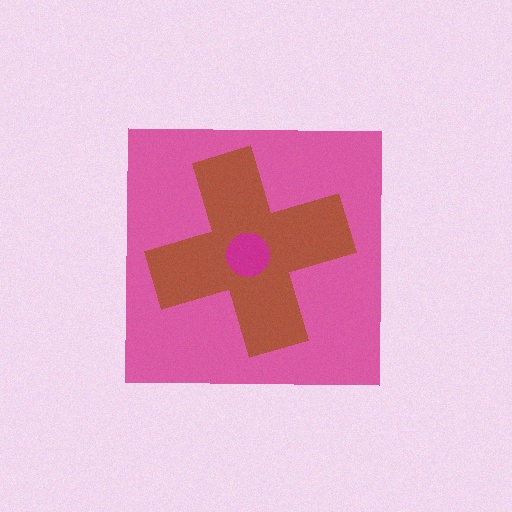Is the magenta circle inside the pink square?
Yes.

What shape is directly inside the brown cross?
The magenta circle.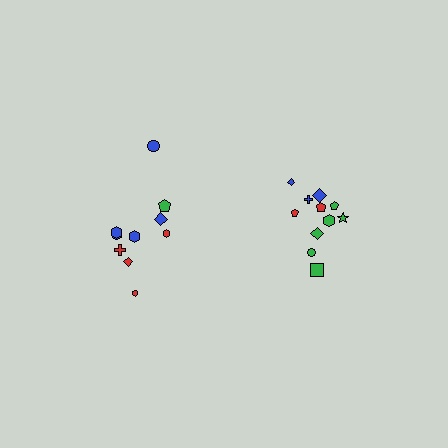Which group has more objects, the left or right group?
The right group.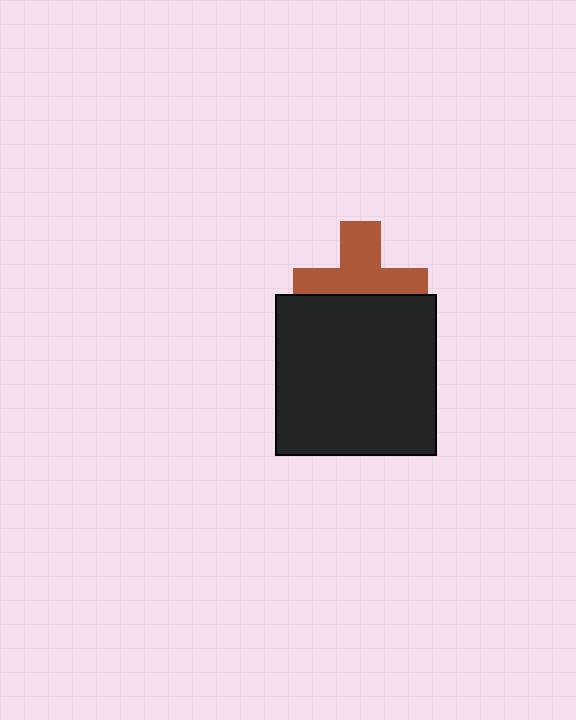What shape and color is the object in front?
The object in front is a black square.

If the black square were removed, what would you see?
You would see the complete brown cross.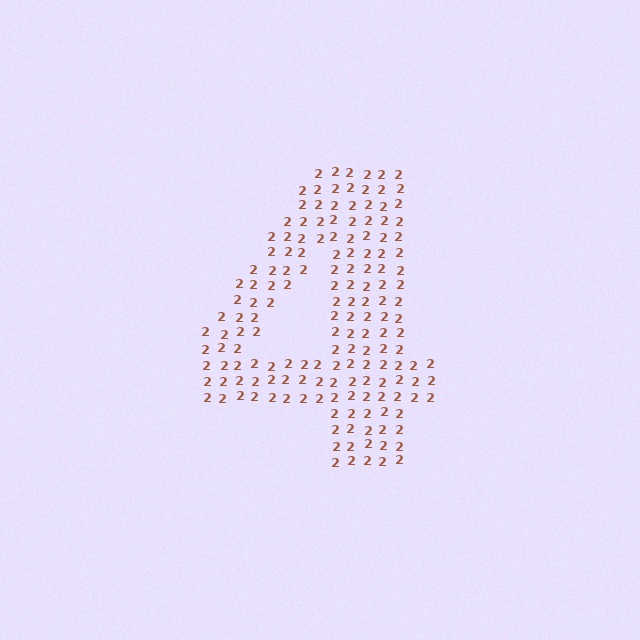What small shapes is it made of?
It is made of small digit 2's.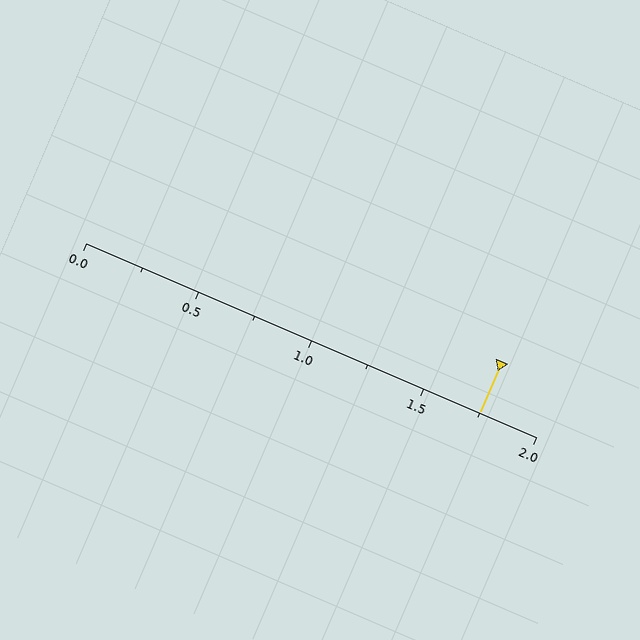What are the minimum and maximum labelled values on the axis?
The axis runs from 0.0 to 2.0.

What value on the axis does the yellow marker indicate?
The marker indicates approximately 1.75.